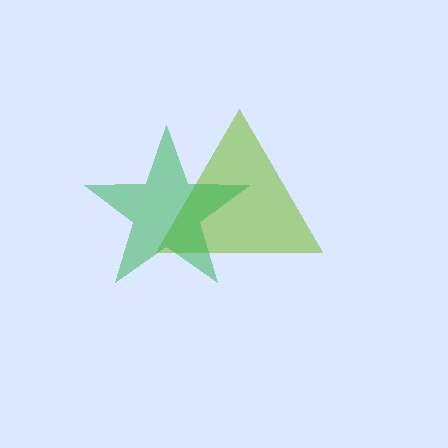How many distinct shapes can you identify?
There are 2 distinct shapes: a lime triangle, a green star.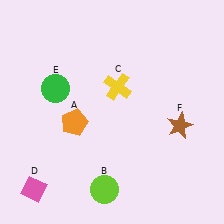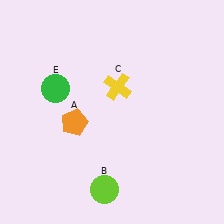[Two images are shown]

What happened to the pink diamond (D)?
The pink diamond (D) was removed in Image 2. It was in the bottom-left area of Image 1.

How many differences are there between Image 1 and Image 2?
There are 2 differences between the two images.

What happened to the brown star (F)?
The brown star (F) was removed in Image 2. It was in the bottom-right area of Image 1.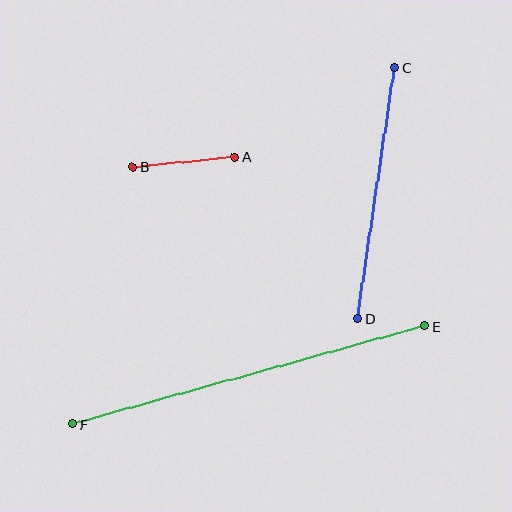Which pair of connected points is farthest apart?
Points E and F are farthest apart.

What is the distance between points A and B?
The distance is approximately 103 pixels.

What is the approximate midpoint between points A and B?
The midpoint is at approximately (183, 162) pixels.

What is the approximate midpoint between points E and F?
The midpoint is at approximately (248, 375) pixels.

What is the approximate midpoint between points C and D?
The midpoint is at approximately (376, 193) pixels.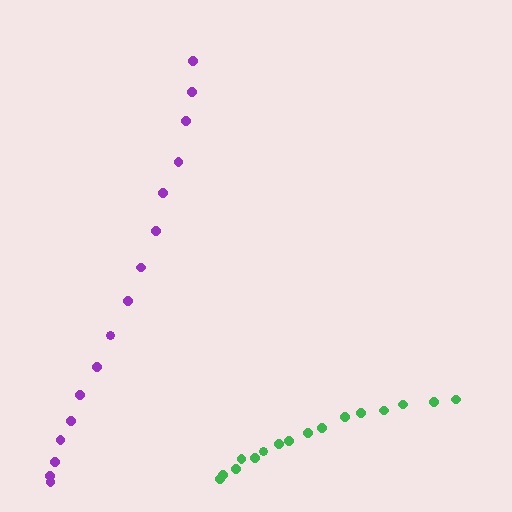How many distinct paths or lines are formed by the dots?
There are 2 distinct paths.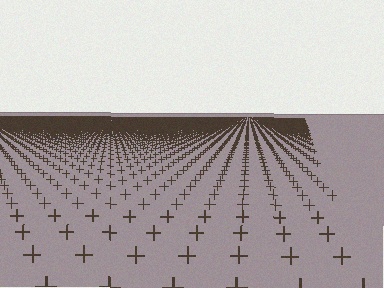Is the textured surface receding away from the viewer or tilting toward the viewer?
The surface is receding away from the viewer. Texture elements get smaller and denser toward the top.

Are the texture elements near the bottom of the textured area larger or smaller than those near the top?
Larger. Near the bottom, elements are closer to the viewer and appear at a bigger on-screen size.